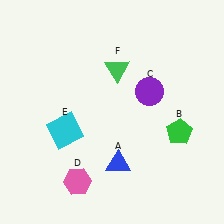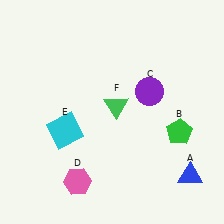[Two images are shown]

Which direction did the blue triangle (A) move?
The blue triangle (A) moved right.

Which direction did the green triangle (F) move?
The green triangle (F) moved down.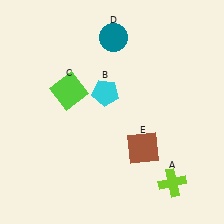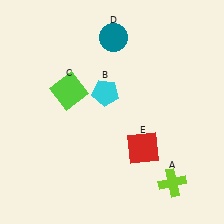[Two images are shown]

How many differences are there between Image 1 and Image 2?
There is 1 difference between the two images.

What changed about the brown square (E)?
In Image 1, E is brown. In Image 2, it changed to red.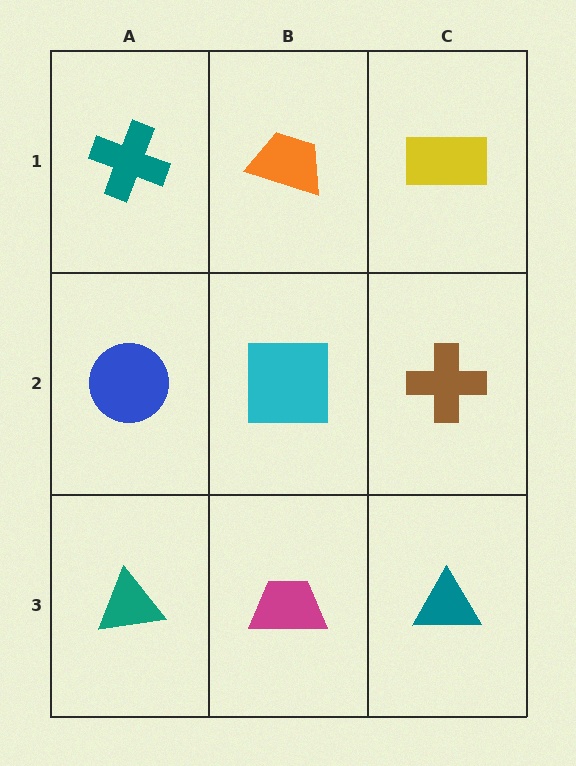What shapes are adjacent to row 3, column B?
A cyan square (row 2, column B), a teal triangle (row 3, column A), a teal triangle (row 3, column C).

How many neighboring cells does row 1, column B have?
3.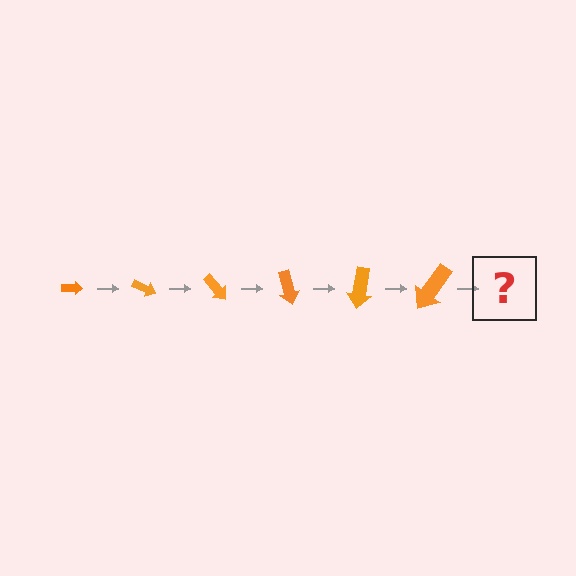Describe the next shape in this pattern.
It should be an arrow, larger than the previous one and rotated 150 degrees from the start.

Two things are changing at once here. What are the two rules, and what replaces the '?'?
The two rules are that the arrow grows larger each step and it rotates 25 degrees each step. The '?' should be an arrow, larger than the previous one and rotated 150 degrees from the start.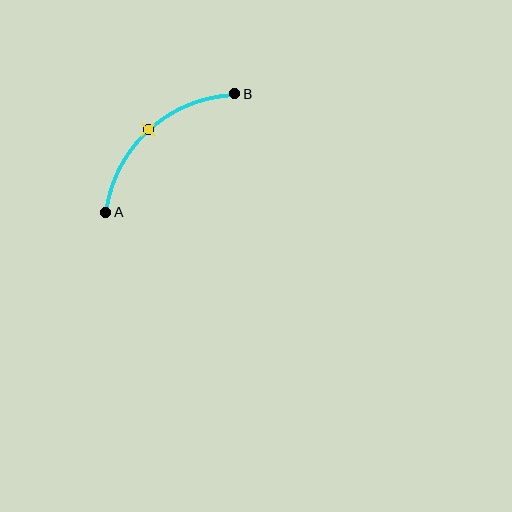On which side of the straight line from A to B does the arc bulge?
The arc bulges above and to the left of the straight line connecting A and B.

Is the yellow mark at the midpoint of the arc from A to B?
Yes. The yellow mark lies on the arc at equal arc-length from both A and B — it is the arc midpoint.